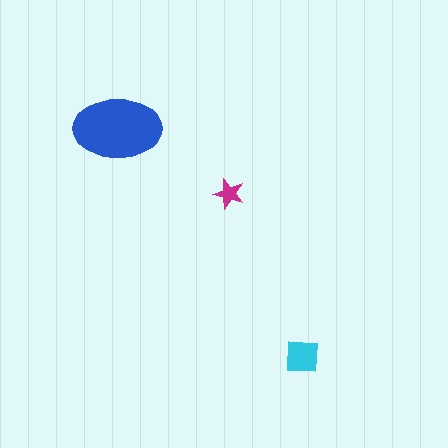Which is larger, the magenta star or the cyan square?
The cyan square.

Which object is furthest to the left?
The blue ellipse is leftmost.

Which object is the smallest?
The magenta star.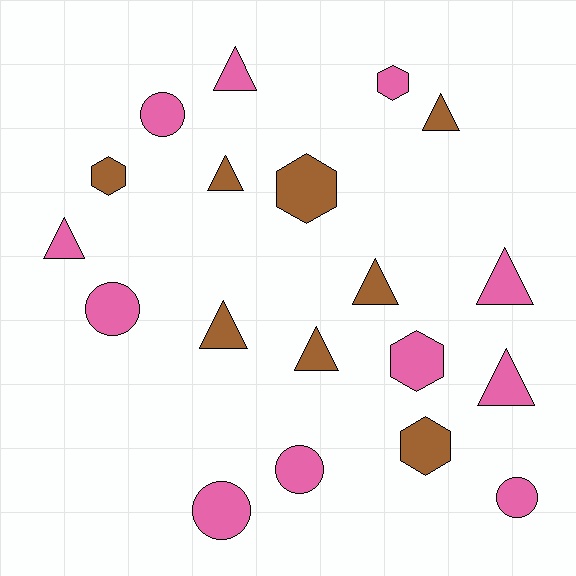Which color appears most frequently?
Pink, with 11 objects.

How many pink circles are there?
There are 5 pink circles.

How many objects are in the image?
There are 19 objects.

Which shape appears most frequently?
Triangle, with 9 objects.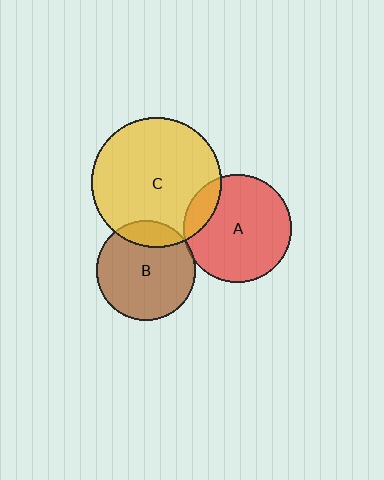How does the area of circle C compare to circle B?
Approximately 1.7 times.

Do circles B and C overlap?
Yes.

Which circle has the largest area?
Circle C (yellow).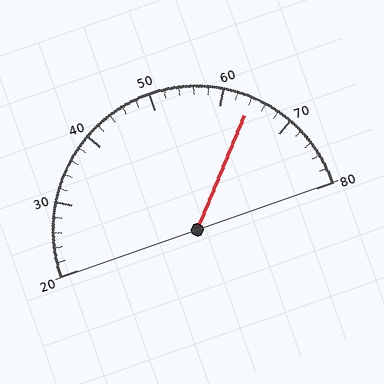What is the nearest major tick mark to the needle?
The nearest major tick mark is 60.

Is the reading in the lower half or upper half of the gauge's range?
The reading is in the upper half of the range (20 to 80).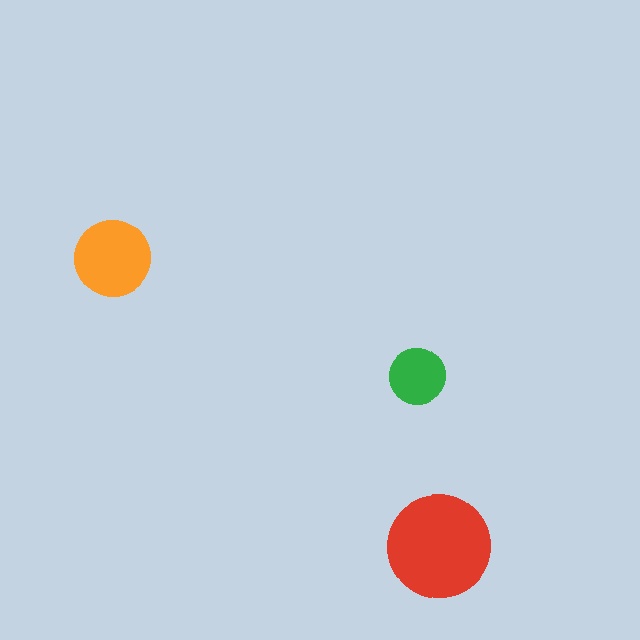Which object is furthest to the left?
The orange circle is leftmost.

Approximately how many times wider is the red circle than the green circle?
About 2 times wider.